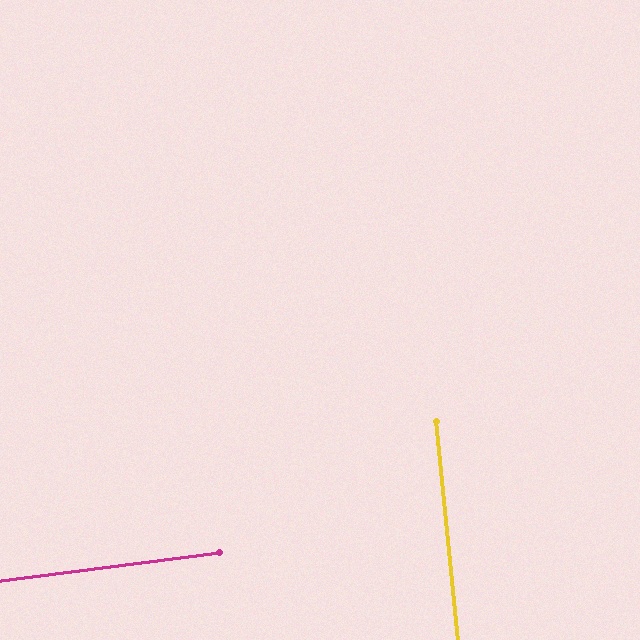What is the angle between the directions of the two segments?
Approximately 89 degrees.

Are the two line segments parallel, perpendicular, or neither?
Perpendicular — they meet at approximately 89°.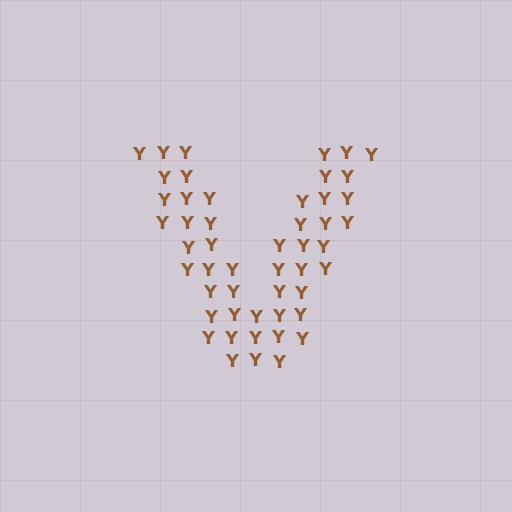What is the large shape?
The large shape is the letter V.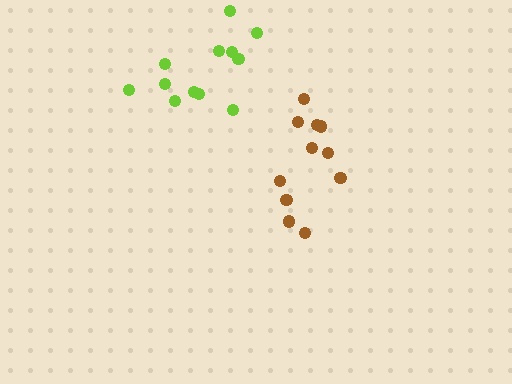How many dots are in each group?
Group 1: 12 dots, Group 2: 11 dots (23 total).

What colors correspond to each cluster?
The clusters are colored: lime, brown.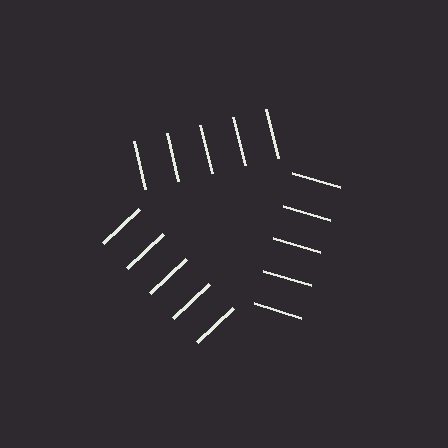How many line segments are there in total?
15 — 5 along each of the 3 edges.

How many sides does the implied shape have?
3 sides — the line-ends trace a triangle.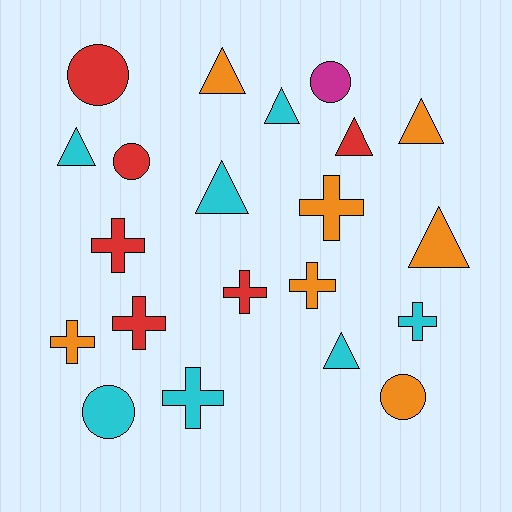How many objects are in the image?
There are 21 objects.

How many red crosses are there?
There are 3 red crosses.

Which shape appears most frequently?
Triangle, with 8 objects.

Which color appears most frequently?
Orange, with 7 objects.